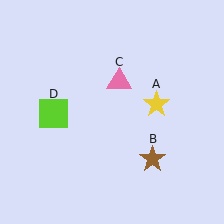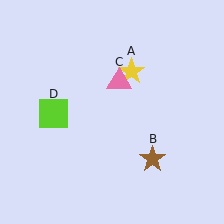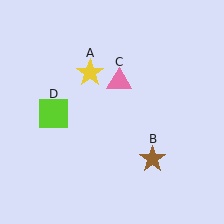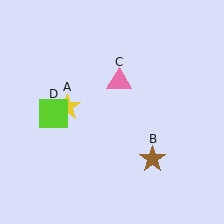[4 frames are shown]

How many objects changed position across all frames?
1 object changed position: yellow star (object A).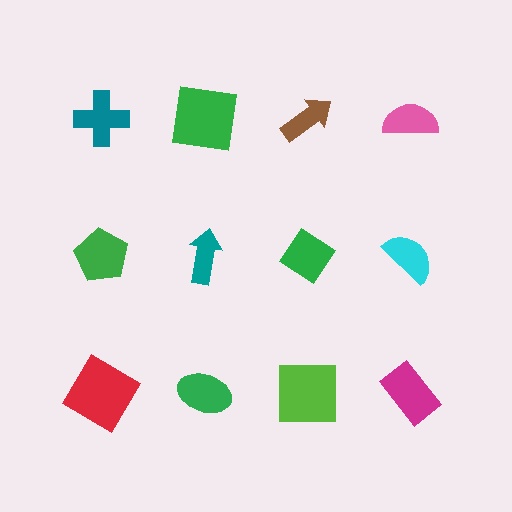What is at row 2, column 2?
A teal arrow.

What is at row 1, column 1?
A teal cross.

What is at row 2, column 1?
A green pentagon.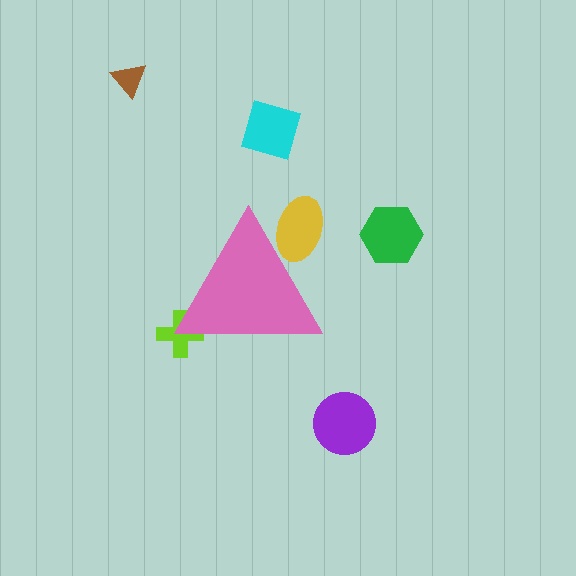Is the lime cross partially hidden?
Yes, the lime cross is partially hidden behind the pink triangle.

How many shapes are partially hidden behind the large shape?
2 shapes are partially hidden.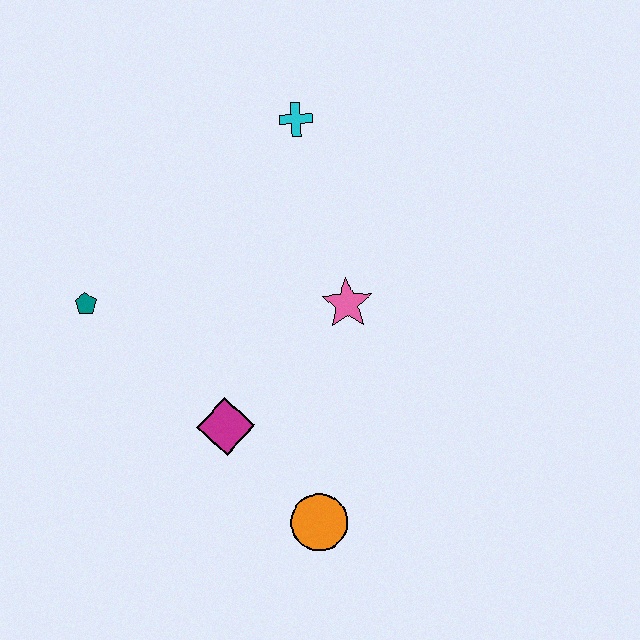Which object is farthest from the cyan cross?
The orange circle is farthest from the cyan cross.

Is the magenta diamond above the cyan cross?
No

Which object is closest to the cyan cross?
The pink star is closest to the cyan cross.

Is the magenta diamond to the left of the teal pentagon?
No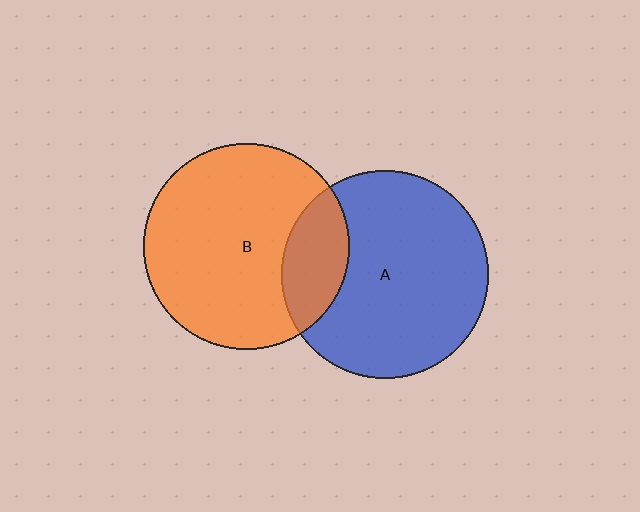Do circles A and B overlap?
Yes.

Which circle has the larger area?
Circle A (blue).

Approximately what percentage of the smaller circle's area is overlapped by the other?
Approximately 20%.